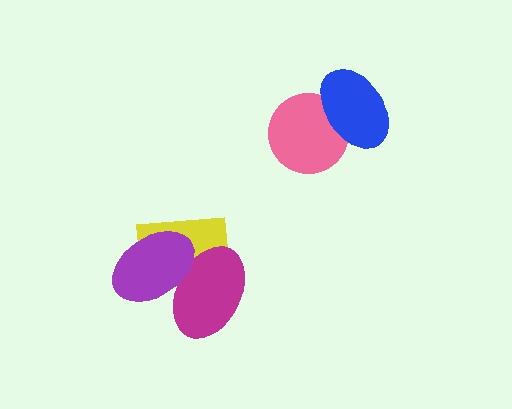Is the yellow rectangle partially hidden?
Yes, it is partially covered by another shape.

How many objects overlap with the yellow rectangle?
2 objects overlap with the yellow rectangle.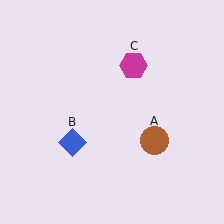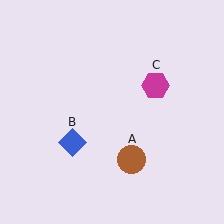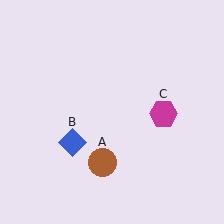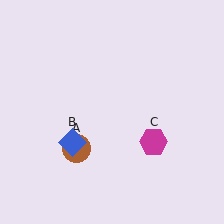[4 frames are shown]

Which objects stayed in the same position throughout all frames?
Blue diamond (object B) remained stationary.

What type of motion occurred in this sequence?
The brown circle (object A), magenta hexagon (object C) rotated clockwise around the center of the scene.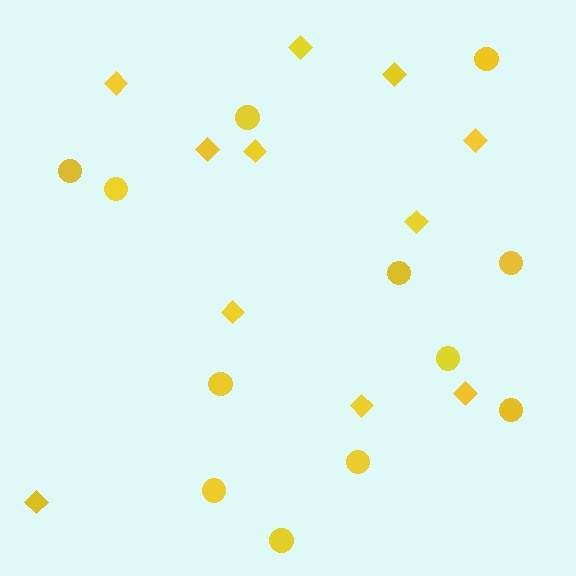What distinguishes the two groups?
There are 2 groups: one group of diamonds (11) and one group of circles (12).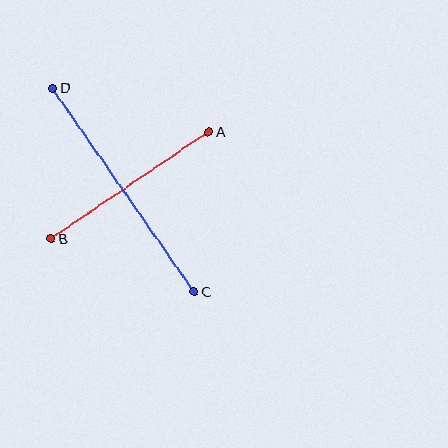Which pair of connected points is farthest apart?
Points C and D are farthest apart.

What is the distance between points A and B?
The distance is approximately 190 pixels.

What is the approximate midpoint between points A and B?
The midpoint is at approximately (130, 186) pixels.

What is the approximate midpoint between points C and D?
The midpoint is at approximately (123, 190) pixels.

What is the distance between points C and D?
The distance is approximately 248 pixels.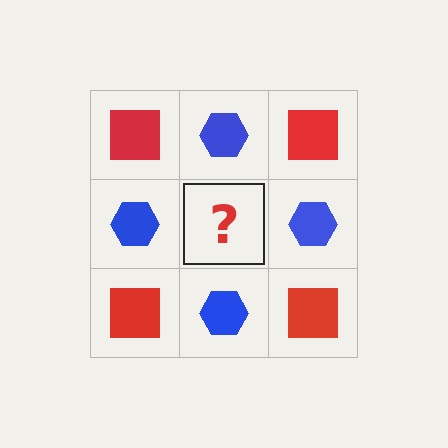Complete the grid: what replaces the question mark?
The question mark should be replaced with a red square.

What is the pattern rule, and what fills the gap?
The rule is that it alternates red square and blue hexagon in a checkerboard pattern. The gap should be filled with a red square.